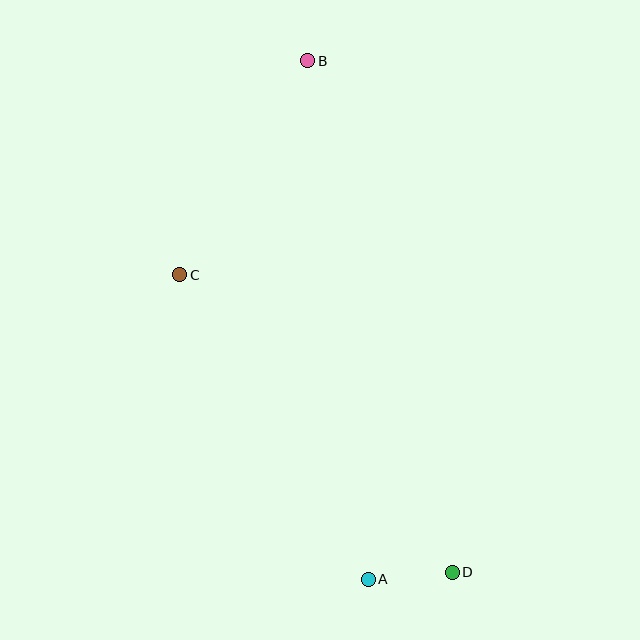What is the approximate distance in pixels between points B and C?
The distance between B and C is approximately 249 pixels.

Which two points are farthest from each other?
Points B and D are farthest from each other.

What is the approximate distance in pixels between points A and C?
The distance between A and C is approximately 358 pixels.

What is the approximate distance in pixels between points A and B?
The distance between A and B is approximately 522 pixels.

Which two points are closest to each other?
Points A and D are closest to each other.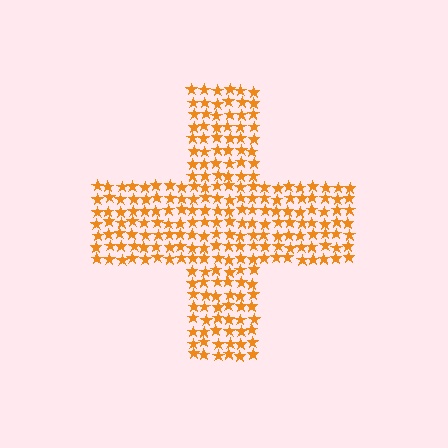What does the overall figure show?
The overall figure shows a cross.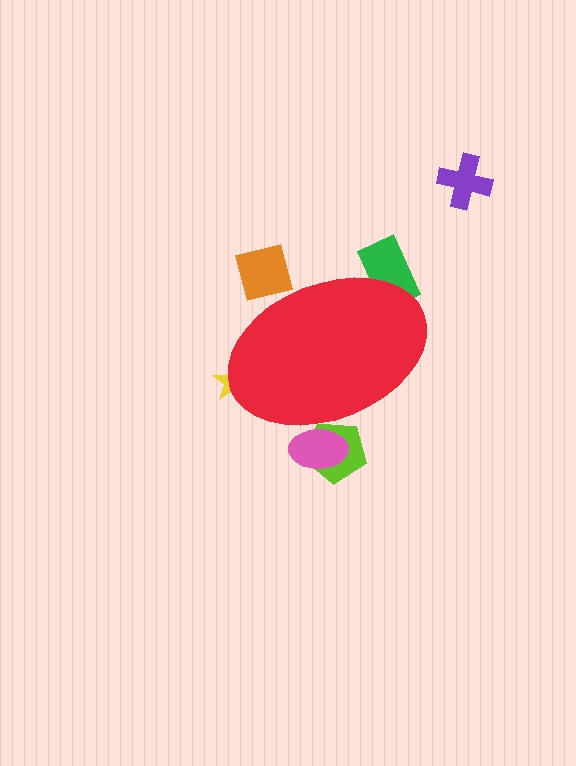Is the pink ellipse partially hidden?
Yes, the pink ellipse is partially hidden behind the red ellipse.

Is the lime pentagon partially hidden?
Yes, the lime pentagon is partially hidden behind the red ellipse.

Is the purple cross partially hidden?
No, the purple cross is fully visible.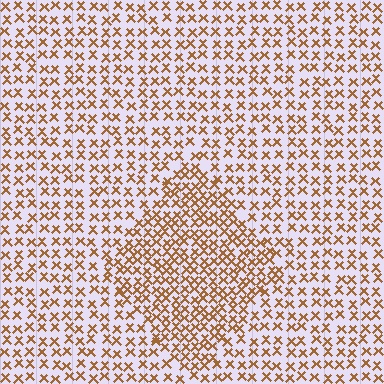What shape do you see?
I see a diamond.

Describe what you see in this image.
The image contains small brown elements arranged at two different densities. A diamond-shaped region is visible where the elements are more densely packed than the surrounding area.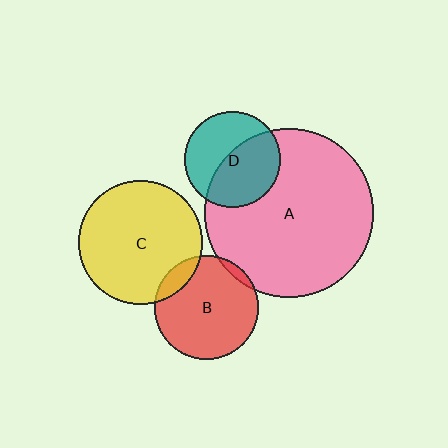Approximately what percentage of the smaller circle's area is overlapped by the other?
Approximately 10%.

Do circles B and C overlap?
Yes.